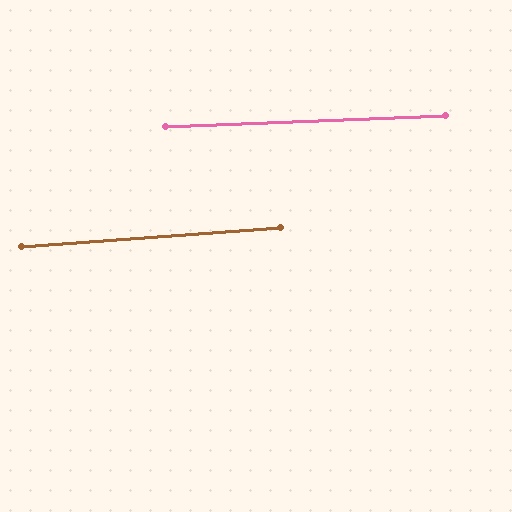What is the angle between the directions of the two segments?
Approximately 2 degrees.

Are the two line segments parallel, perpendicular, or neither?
Parallel — their directions differ by only 1.8°.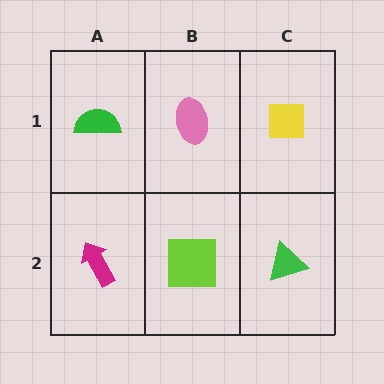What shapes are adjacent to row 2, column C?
A yellow square (row 1, column C), a lime square (row 2, column B).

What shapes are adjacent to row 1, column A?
A magenta arrow (row 2, column A), a pink ellipse (row 1, column B).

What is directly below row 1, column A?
A magenta arrow.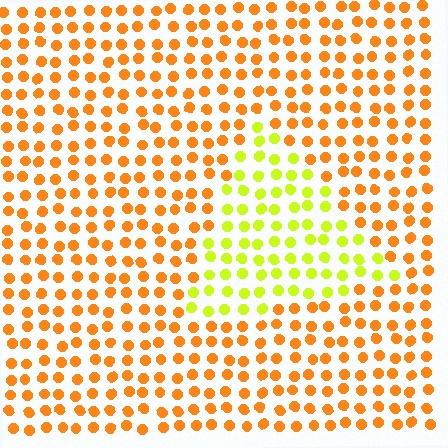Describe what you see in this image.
The image is filled with small orange elements in a uniform arrangement. A triangle-shaped region is visible where the elements are tinted to a slightly different hue, forming a subtle color boundary.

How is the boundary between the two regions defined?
The boundary is defined purely by a slight shift in hue (about 45 degrees). Spacing, size, and orientation are identical on both sides.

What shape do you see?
I see a triangle.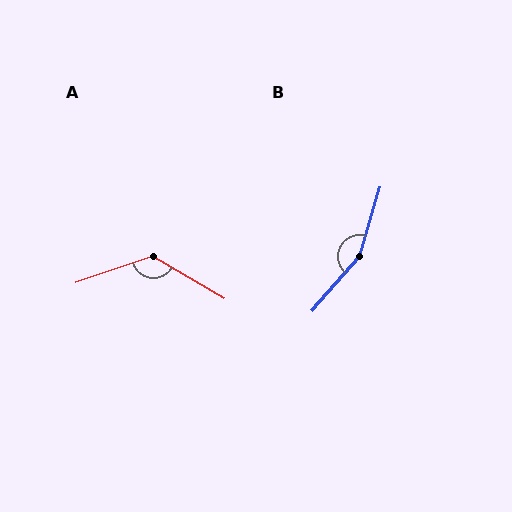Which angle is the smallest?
A, at approximately 131 degrees.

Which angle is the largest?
B, at approximately 155 degrees.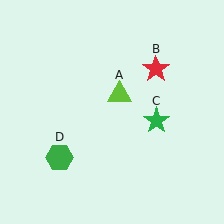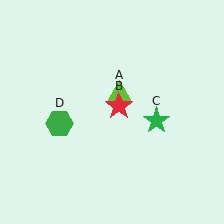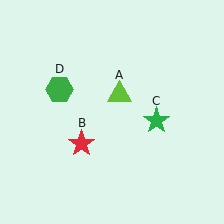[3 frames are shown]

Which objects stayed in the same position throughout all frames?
Lime triangle (object A) and green star (object C) remained stationary.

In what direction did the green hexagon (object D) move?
The green hexagon (object D) moved up.